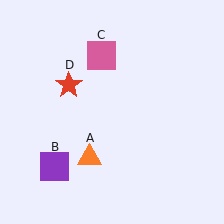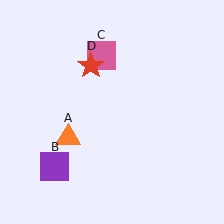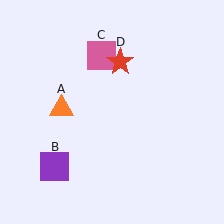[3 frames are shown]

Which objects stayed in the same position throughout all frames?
Purple square (object B) and pink square (object C) remained stationary.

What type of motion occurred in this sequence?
The orange triangle (object A), red star (object D) rotated clockwise around the center of the scene.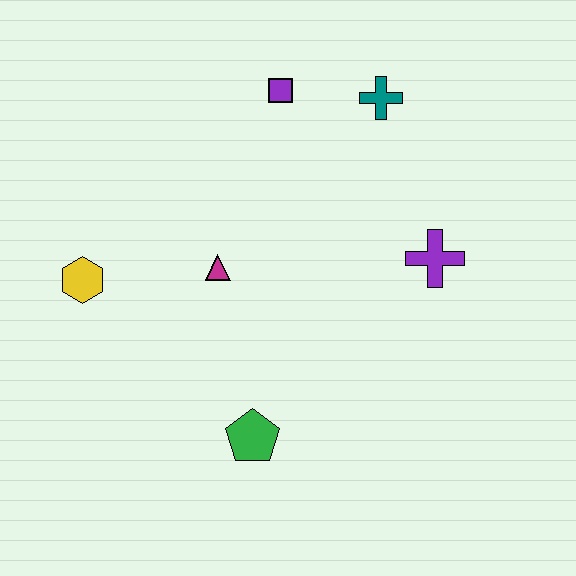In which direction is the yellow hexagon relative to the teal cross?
The yellow hexagon is to the left of the teal cross.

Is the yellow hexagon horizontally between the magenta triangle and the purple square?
No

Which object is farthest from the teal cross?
The green pentagon is farthest from the teal cross.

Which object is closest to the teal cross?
The purple square is closest to the teal cross.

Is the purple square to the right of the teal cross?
No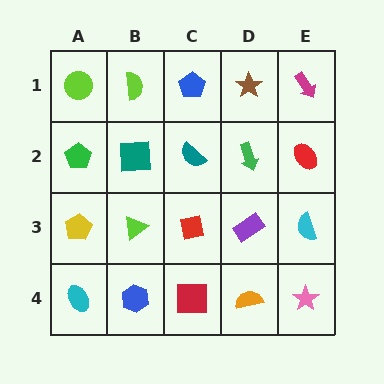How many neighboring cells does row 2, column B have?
4.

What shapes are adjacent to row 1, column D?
A green arrow (row 2, column D), a blue pentagon (row 1, column C), a magenta arrow (row 1, column E).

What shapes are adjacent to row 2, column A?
A lime circle (row 1, column A), a yellow pentagon (row 3, column A), a teal square (row 2, column B).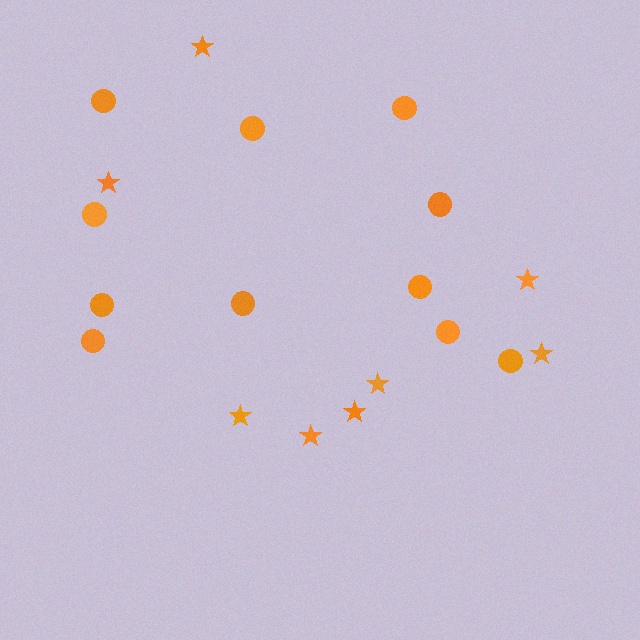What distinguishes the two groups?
There are 2 groups: one group of circles (11) and one group of stars (8).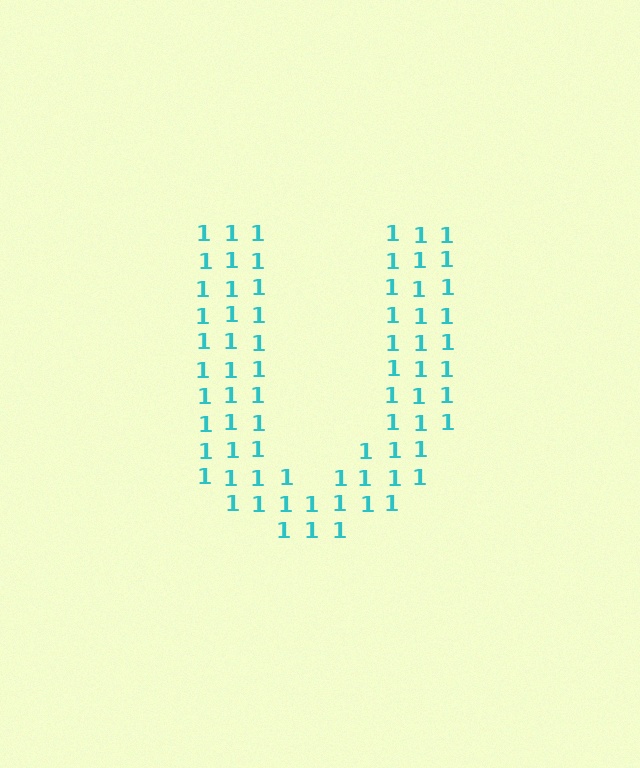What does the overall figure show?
The overall figure shows the letter U.